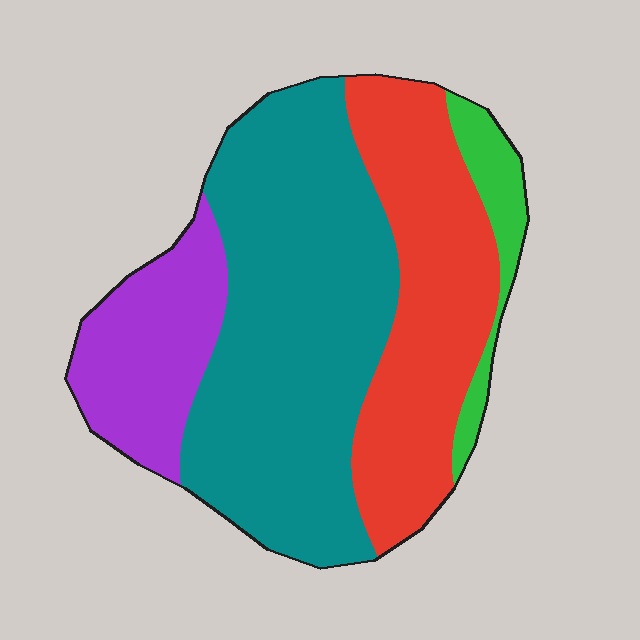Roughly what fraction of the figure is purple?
Purple covers around 15% of the figure.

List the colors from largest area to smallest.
From largest to smallest: teal, red, purple, green.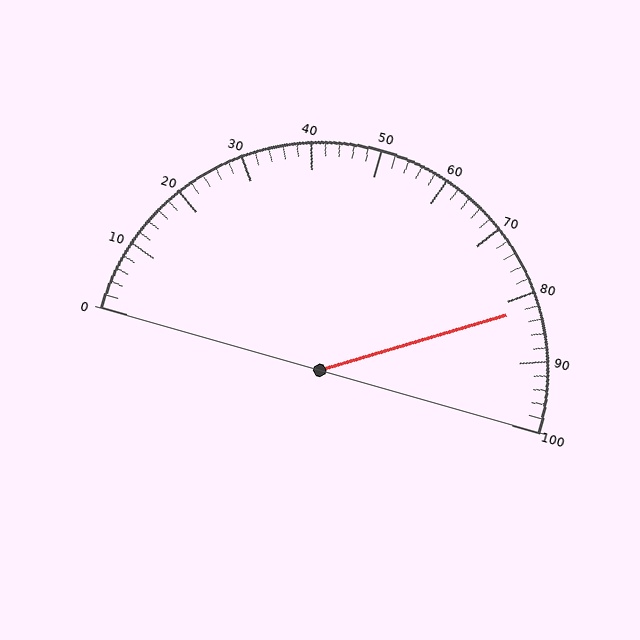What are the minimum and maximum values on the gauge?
The gauge ranges from 0 to 100.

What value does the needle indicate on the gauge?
The needle indicates approximately 82.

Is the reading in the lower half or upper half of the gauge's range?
The reading is in the upper half of the range (0 to 100).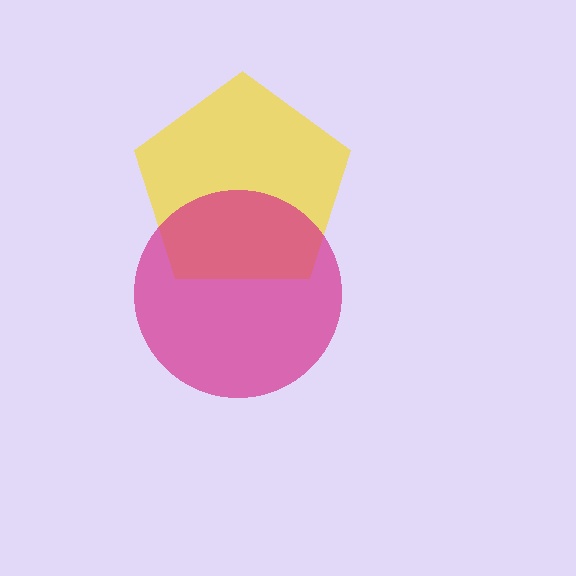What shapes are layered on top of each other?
The layered shapes are: a yellow pentagon, a magenta circle.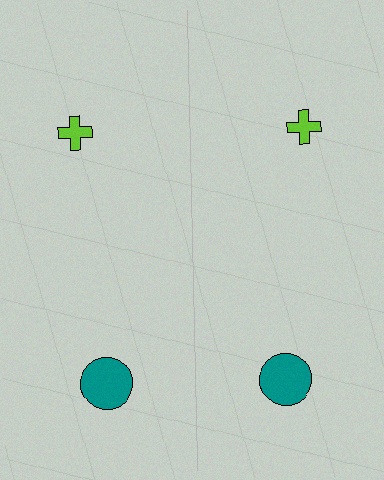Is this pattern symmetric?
Yes, this pattern has bilateral (reflection) symmetry.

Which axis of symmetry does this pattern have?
The pattern has a vertical axis of symmetry running through the center of the image.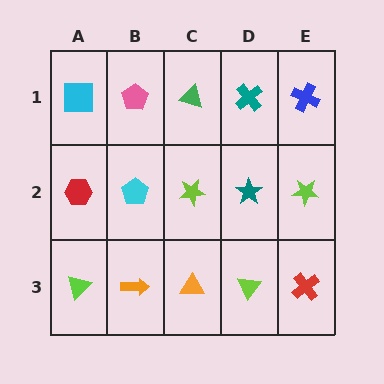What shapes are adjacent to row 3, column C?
A lime star (row 2, column C), an orange arrow (row 3, column B), a lime triangle (row 3, column D).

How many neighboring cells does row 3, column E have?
2.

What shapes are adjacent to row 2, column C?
A green triangle (row 1, column C), an orange triangle (row 3, column C), a cyan pentagon (row 2, column B), a teal star (row 2, column D).